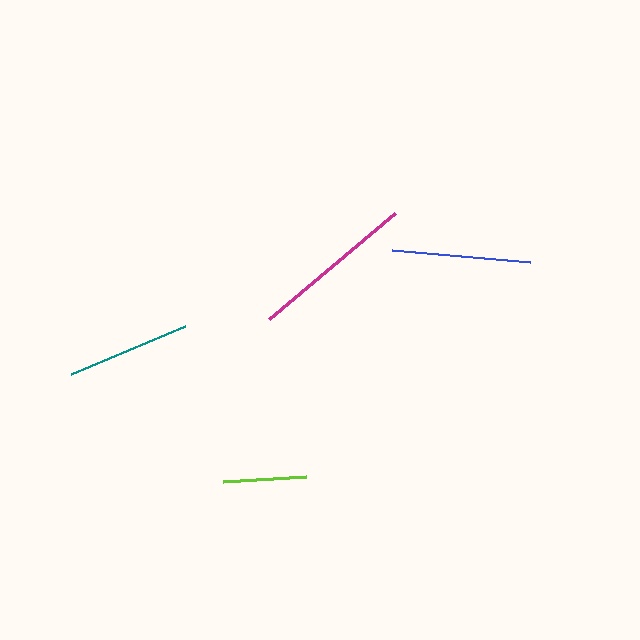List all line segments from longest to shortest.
From longest to shortest: magenta, blue, teal, lime.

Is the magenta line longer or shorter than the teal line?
The magenta line is longer than the teal line.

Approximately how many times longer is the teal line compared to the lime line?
The teal line is approximately 1.5 times the length of the lime line.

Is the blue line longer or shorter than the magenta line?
The magenta line is longer than the blue line.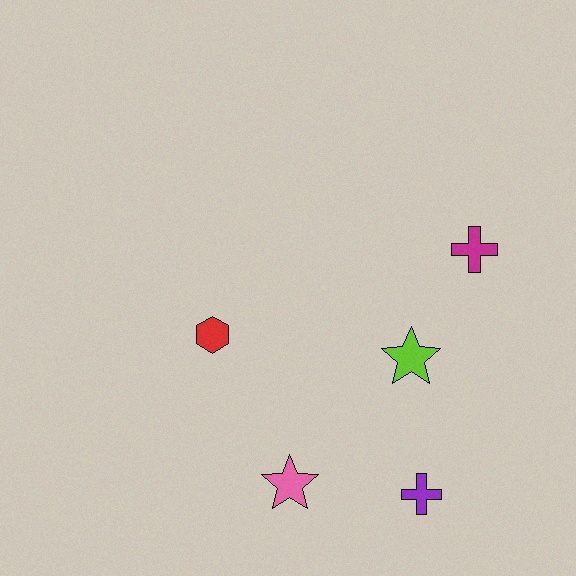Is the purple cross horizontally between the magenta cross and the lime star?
Yes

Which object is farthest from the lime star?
The red hexagon is farthest from the lime star.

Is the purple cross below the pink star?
Yes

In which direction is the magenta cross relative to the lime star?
The magenta cross is above the lime star.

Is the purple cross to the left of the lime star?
No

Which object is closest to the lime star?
The magenta cross is closest to the lime star.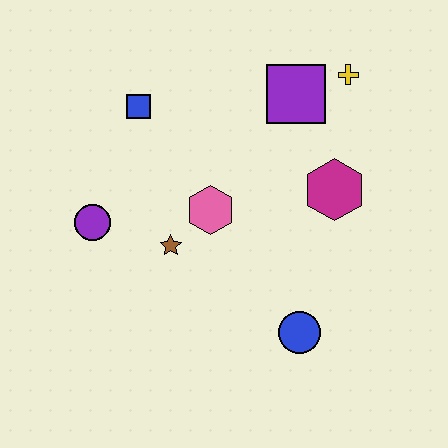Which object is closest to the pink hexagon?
The brown star is closest to the pink hexagon.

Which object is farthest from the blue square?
The blue circle is farthest from the blue square.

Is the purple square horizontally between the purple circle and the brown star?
No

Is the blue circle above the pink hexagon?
No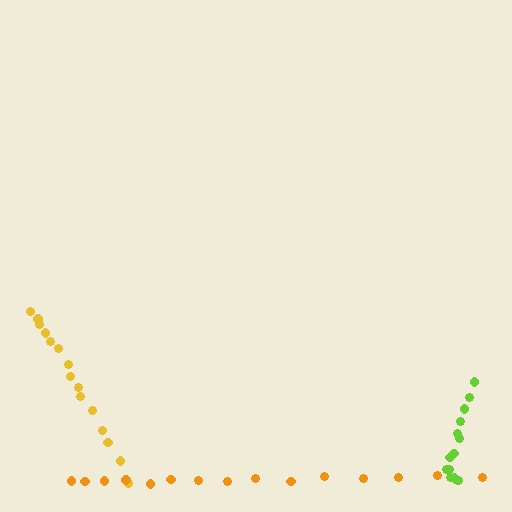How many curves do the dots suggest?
There are 3 distinct paths.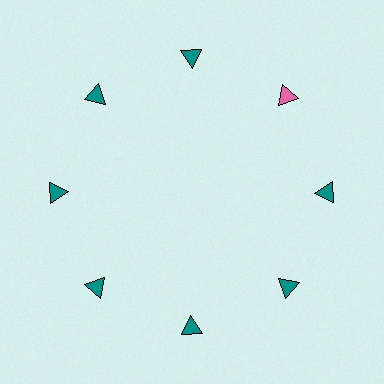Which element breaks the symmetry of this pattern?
The pink triangle at roughly the 2 o'clock position breaks the symmetry. All other shapes are teal triangles.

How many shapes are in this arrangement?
There are 8 shapes arranged in a ring pattern.